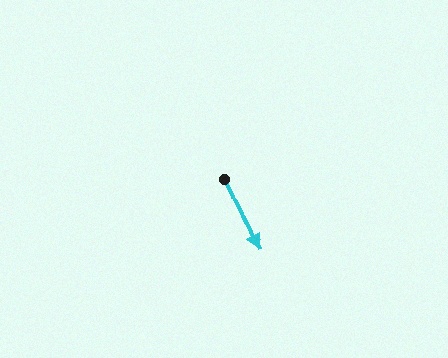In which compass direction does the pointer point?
Southeast.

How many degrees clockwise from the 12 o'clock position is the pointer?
Approximately 154 degrees.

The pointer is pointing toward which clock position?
Roughly 5 o'clock.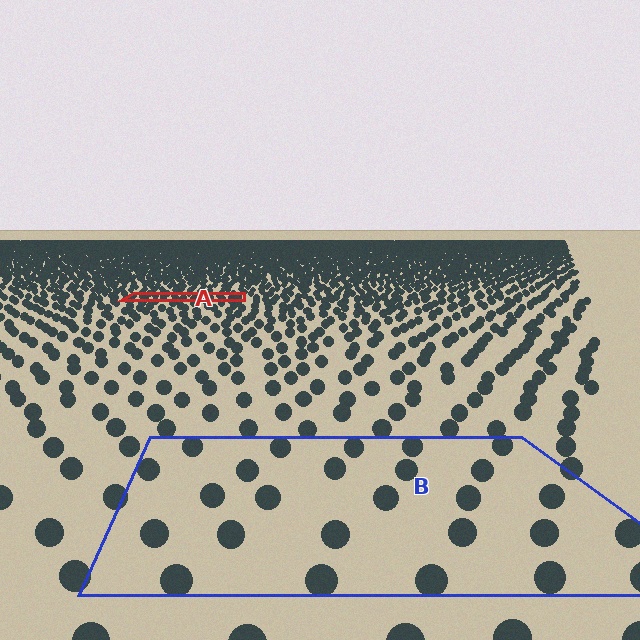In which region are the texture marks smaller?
The texture marks are smaller in region A, because it is farther away.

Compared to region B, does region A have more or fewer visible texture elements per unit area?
Region A has more texture elements per unit area — they are packed more densely because it is farther away.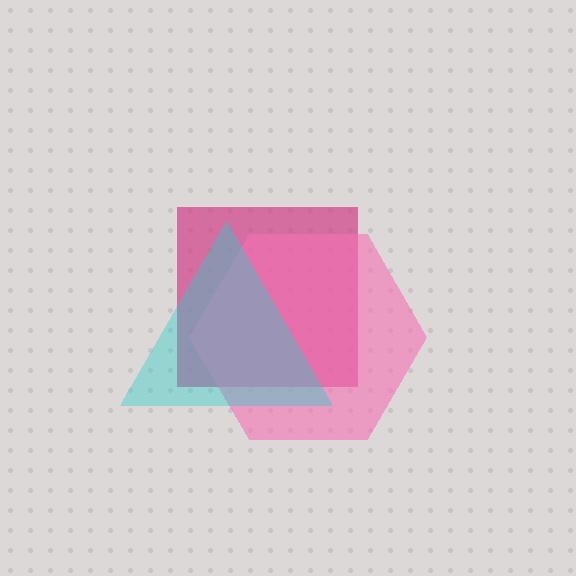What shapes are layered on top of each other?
The layered shapes are: a magenta square, a pink hexagon, a cyan triangle.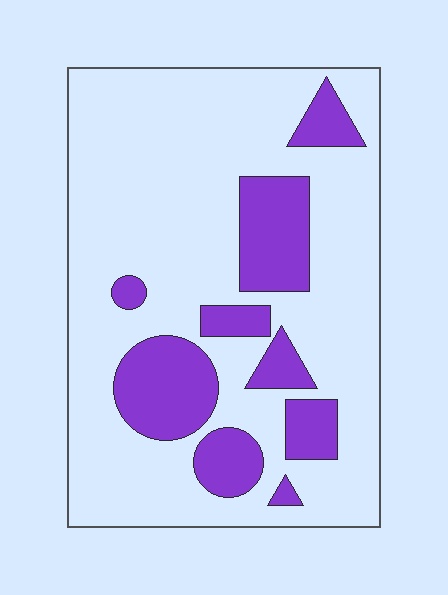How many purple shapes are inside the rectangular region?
9.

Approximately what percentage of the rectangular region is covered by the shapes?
Approximately 25%.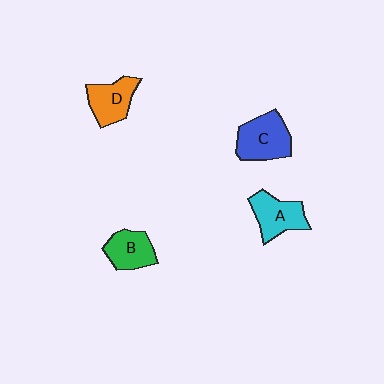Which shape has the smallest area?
Shape B (green).